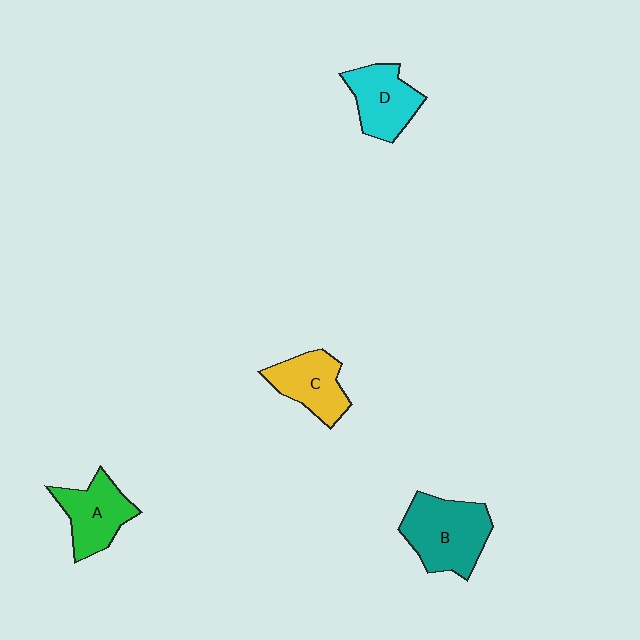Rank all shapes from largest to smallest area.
From largest to smallest: B (teal), A (green), D (cyan), C (yellow).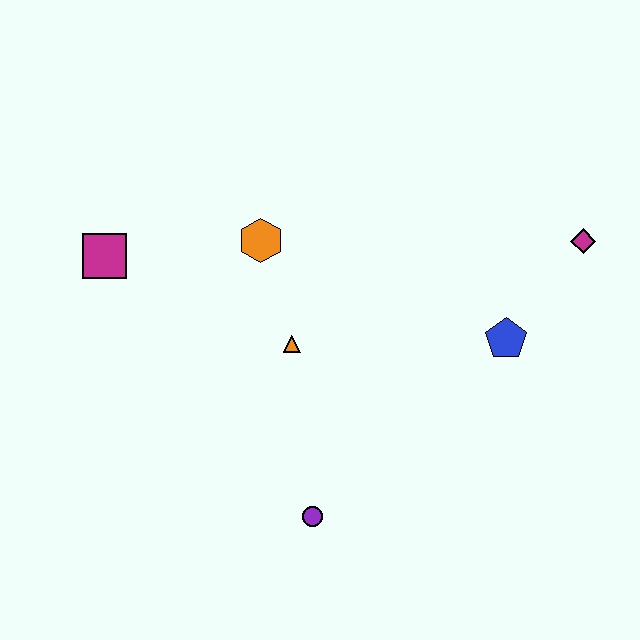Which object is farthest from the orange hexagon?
The magenta diamond is farthest from the orange hexagon.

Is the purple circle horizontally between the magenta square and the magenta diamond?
Yes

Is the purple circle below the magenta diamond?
Yes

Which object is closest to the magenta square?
The orange hexagon is closest to the magenta square.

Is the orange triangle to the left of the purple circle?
Yes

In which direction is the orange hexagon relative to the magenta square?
The orange hexagon is to the right of the magenta square.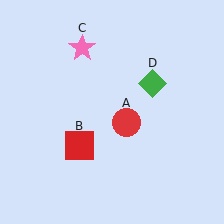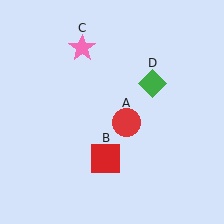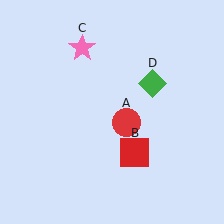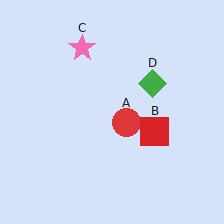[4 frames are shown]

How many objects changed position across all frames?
1 object changed position: red square (object B).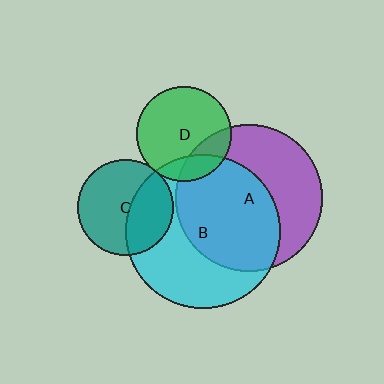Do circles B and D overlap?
Yes.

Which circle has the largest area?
Circle B (cyan).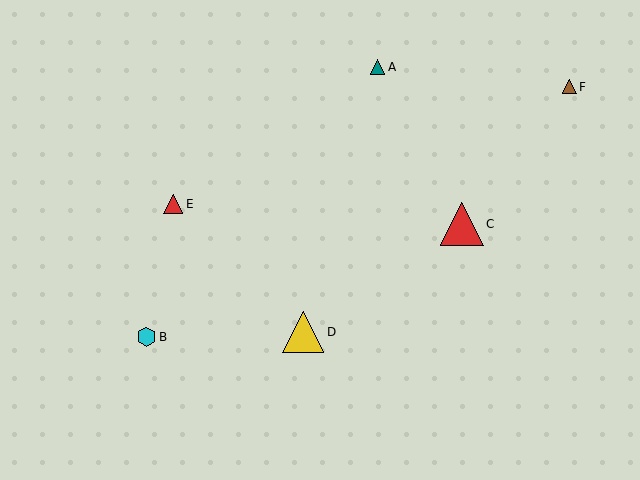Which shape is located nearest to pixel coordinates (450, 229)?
The red triangle (labeled C) at (462, 224) is nearest to that location.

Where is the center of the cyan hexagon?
The center of the cyan hexagon is at (147, 337).